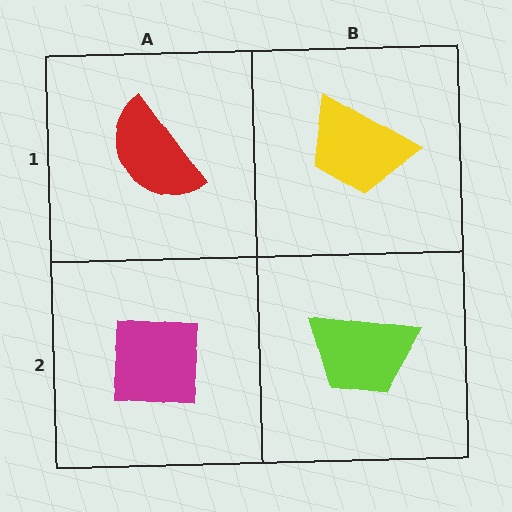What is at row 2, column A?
A magenta square.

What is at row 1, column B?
A yellow trapezoid.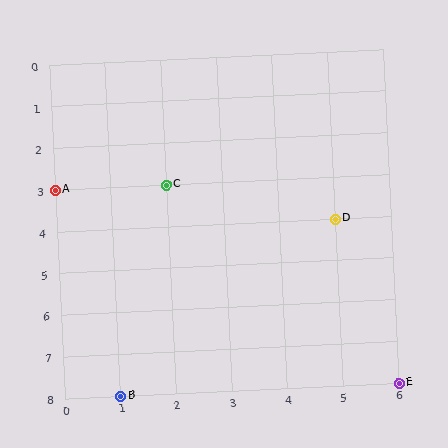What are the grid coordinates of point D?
Point D is at grid coordinates (5, 4).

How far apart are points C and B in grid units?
Points C and B are 1 column and 5 rows apart (about 5.1 grid units diagonally).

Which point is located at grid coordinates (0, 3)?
Point A is at (0, 3).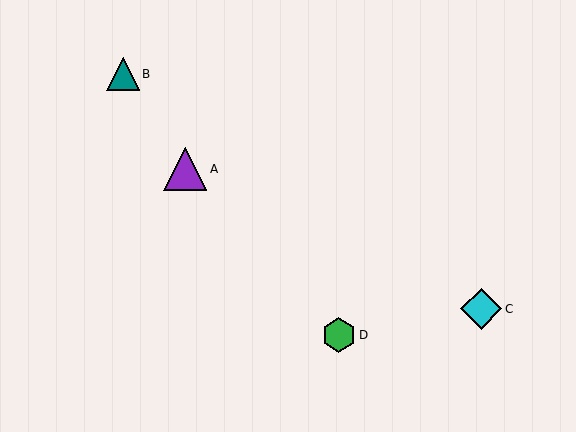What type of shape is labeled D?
Shape D is a green hexagon.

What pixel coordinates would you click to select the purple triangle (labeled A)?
Click at (185, 169) to select the purple triangle A.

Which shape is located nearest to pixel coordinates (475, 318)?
The cyan diamond (labeled C) at (481, 309) is nearest to that location.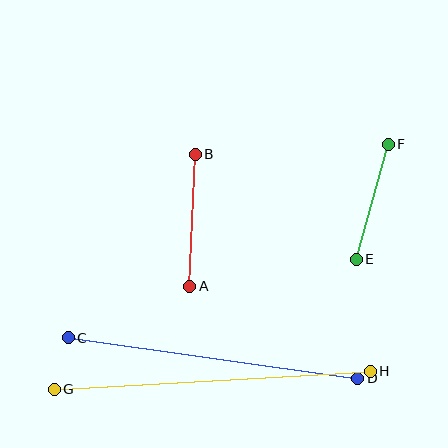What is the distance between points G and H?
The distance is approximately 316 pixels.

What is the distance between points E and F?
The distance is approximately 119 pixels.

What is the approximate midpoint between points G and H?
The midpoint is at approximately (212, 380) pixels.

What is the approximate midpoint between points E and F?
The midpoint is at approximately (372, 202) pixels.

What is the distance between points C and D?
The distance is approximately 293 pixels.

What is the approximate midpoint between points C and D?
The midpoint is at approximately (213, 358) pixels.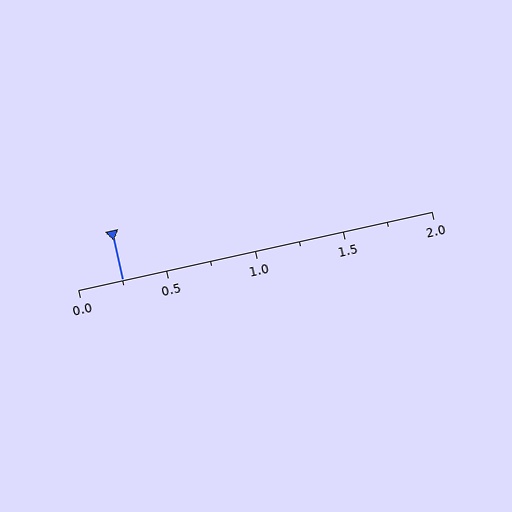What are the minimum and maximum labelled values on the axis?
The axis runs from 0.0 to 2.0.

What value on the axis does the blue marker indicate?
The marker indicates approximately 0.25.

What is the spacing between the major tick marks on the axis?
The major ticks are spaced 0.5 apart.